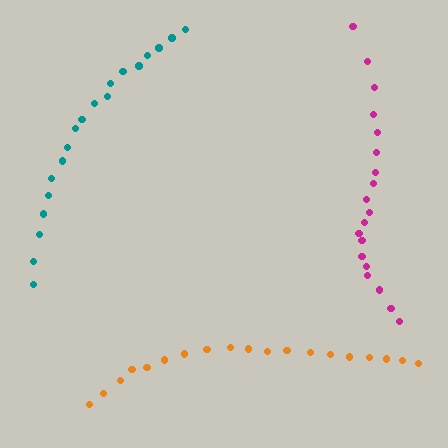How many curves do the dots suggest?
There are 3 distinct paths.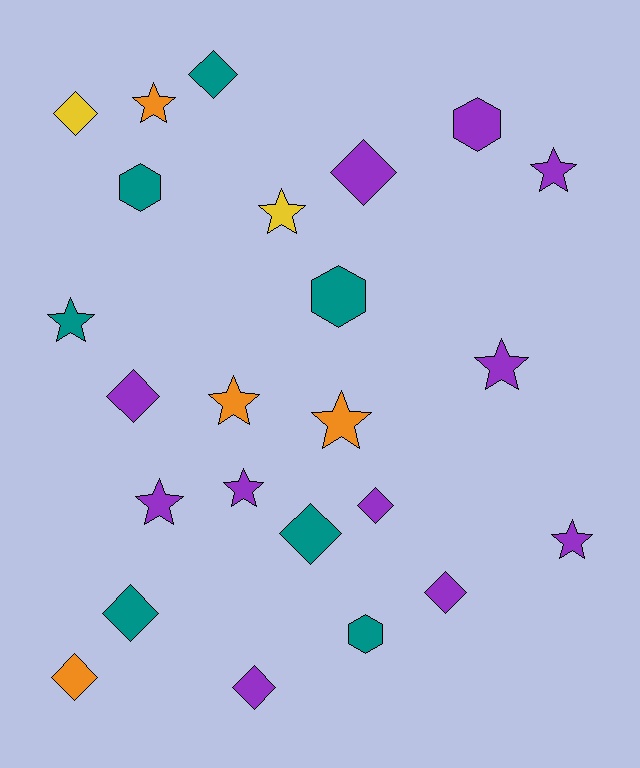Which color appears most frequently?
Purple, with 11 objects.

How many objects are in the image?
There are 24 objects.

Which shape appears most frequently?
Star, with 10 objects.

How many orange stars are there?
There are 3 orange stars.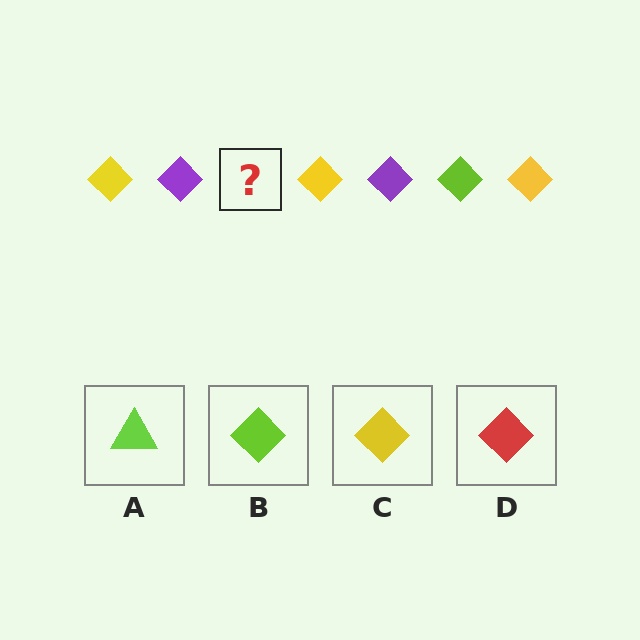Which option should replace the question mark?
Option B.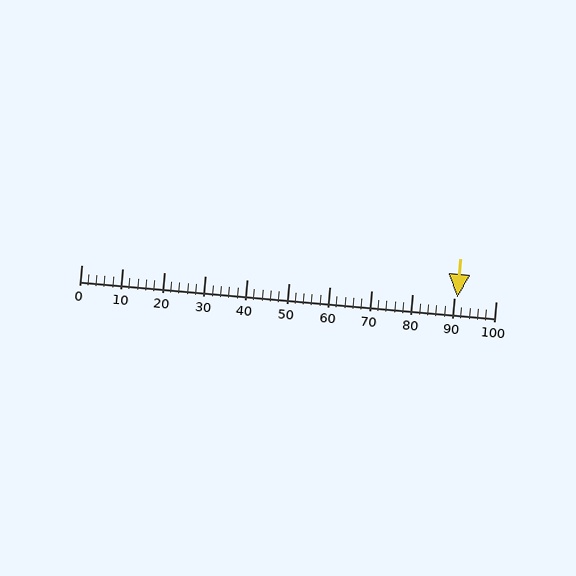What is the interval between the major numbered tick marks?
The major tick marks are spaced 10 units apart.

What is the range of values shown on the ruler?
The ruler shows values from 0 to 100.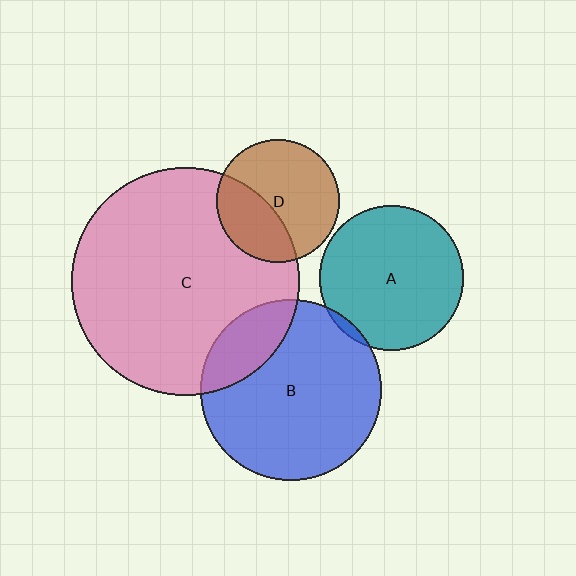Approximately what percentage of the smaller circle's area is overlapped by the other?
Approximately 5%.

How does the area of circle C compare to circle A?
Approximately 2.5 times.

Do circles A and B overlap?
Yes.